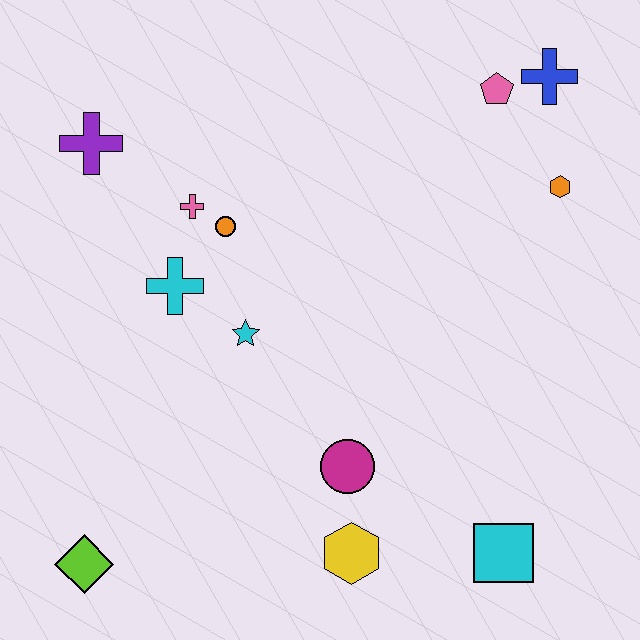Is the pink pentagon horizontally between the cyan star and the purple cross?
No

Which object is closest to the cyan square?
The yellow hexagon is closest to the cyan square.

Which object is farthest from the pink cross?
The cyan square is farthest from the pink cross.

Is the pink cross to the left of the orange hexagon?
Yes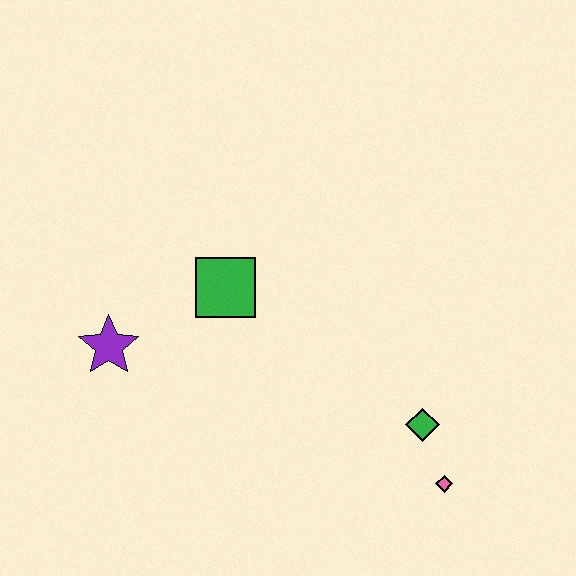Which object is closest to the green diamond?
The pink diamond is closest to the green diamond.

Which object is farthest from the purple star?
The pink diamond is farthest from the purple star.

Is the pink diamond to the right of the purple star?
Yes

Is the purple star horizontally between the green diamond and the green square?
No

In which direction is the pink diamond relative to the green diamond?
The pink diamond is below the green diamond.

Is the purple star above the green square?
No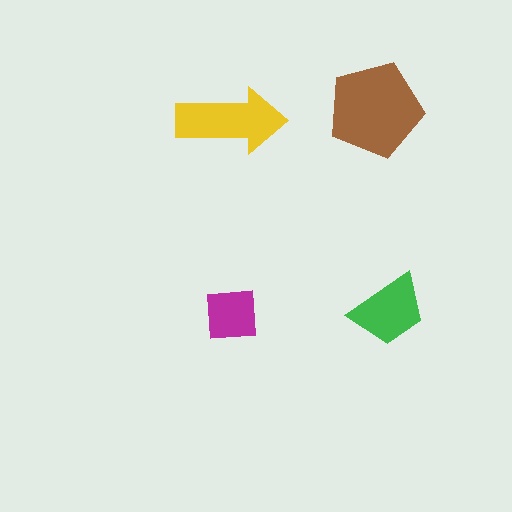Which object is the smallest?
The magenta square.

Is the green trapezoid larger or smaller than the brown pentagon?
Smaller.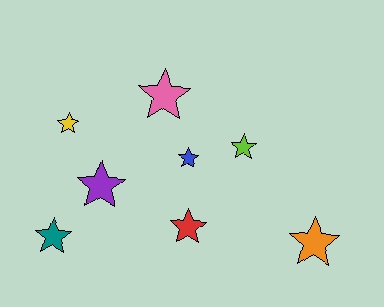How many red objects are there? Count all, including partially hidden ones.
There is 1 red object.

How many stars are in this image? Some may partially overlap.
There are 8 stars.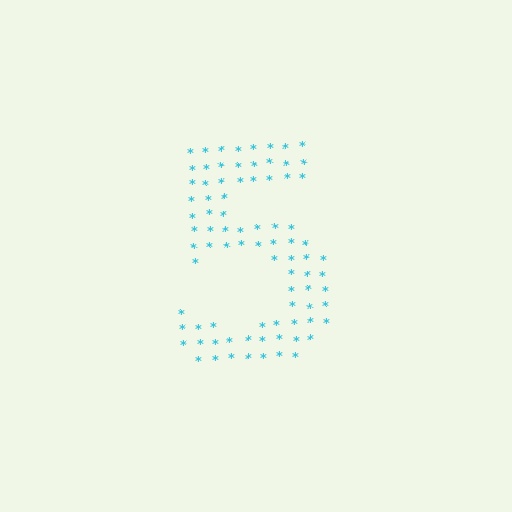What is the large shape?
The large shape is the digit 5.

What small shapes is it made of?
It is made of small asterisks.